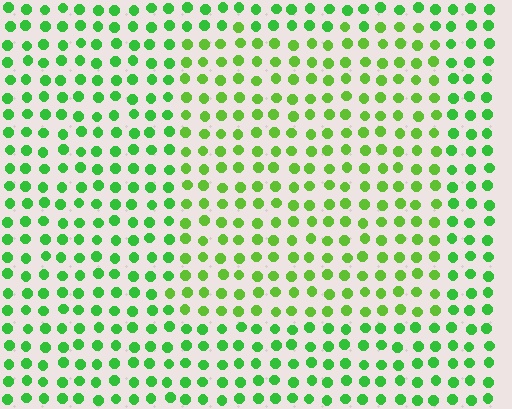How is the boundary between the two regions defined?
The boundary is defined purely by a slight shift in hue (about 22 degrees). Spacing, size, and orientation are identical on both sides.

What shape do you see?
I see a rectangle.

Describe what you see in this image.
The image is filled with small green elements in a uniform arrangement. A rectangle-shaped region is visible where the elements are tinted to a slightly different hue, forming a subtle color boundary.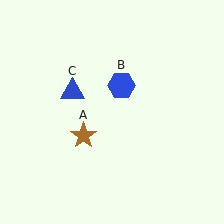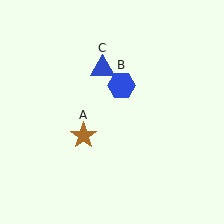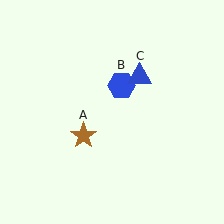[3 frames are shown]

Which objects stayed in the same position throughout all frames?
Brown star (object A) and blue hexagon (object B) remained stationary.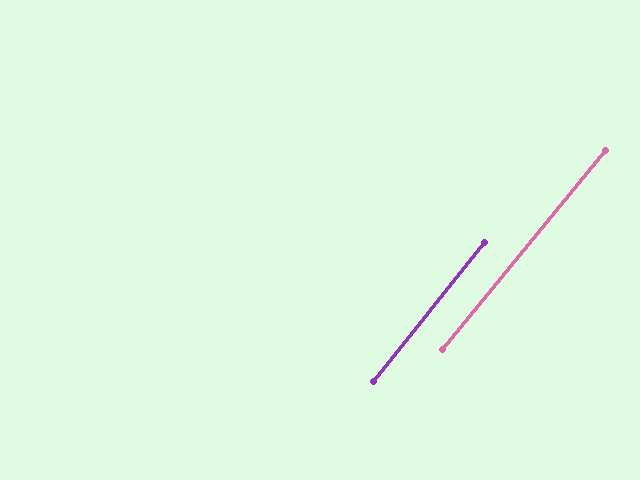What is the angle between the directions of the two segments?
Approximately 1 degree.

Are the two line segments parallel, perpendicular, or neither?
Parallel — their directions differ by only 0.6°.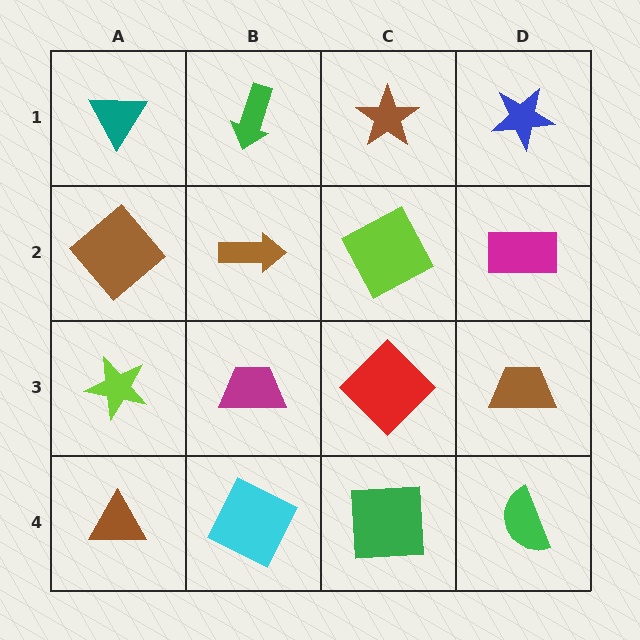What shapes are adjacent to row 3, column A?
A brown diamond (row 2, column A), a brown triangle (row 4, column A), a magenta trapezoid (row 3, column B).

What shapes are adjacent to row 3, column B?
A brown arrow (row 2, column B), a cyan square (row 4, column B), a lime star (row 3, column A), a red diamond (row 3, column C).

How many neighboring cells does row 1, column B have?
3.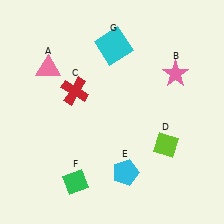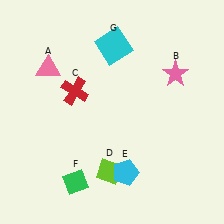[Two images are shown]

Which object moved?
The lime diamond (D) moved left.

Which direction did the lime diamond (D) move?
The lime diamond (D) moved left.